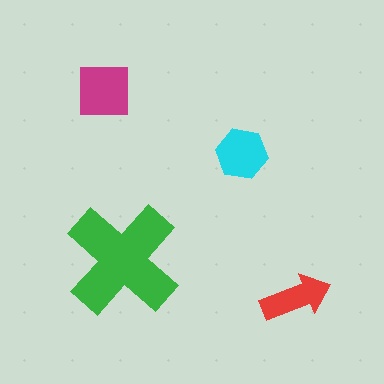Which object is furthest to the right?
The red arrow is rightmost.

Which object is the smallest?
The red arrow.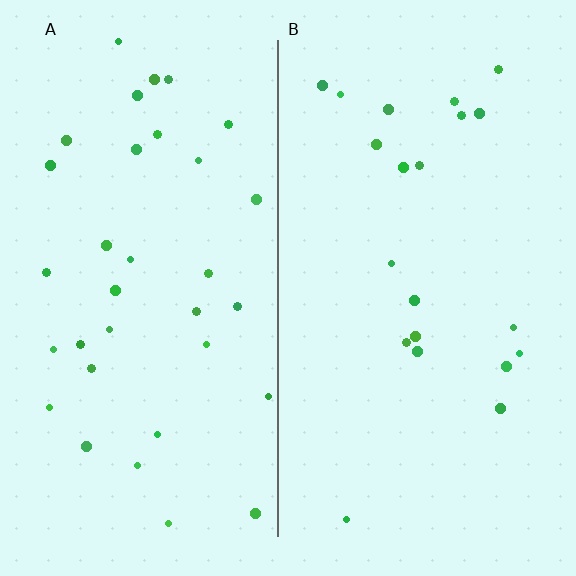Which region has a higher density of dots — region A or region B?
A (the left).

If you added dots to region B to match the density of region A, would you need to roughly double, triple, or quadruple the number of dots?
Approximately double.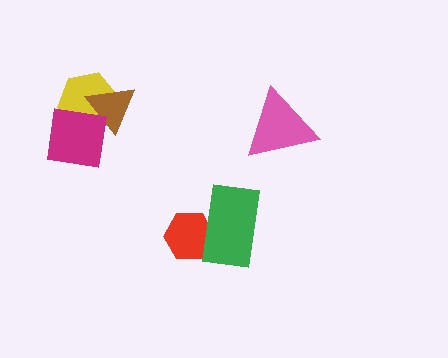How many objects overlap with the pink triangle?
0 objects overlap with the pink triangle.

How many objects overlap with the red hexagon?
1 object overlaps with the red hexagon.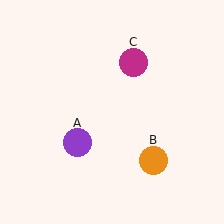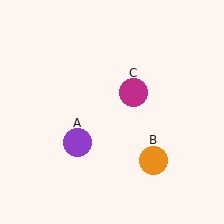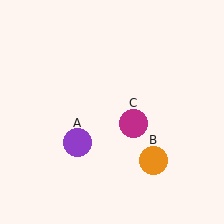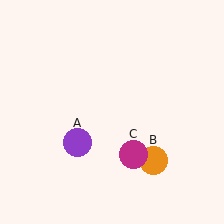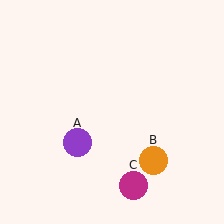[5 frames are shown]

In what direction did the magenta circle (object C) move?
The magenta circle (object C) moved down.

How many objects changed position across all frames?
1 object changed position: magenta circle (object C).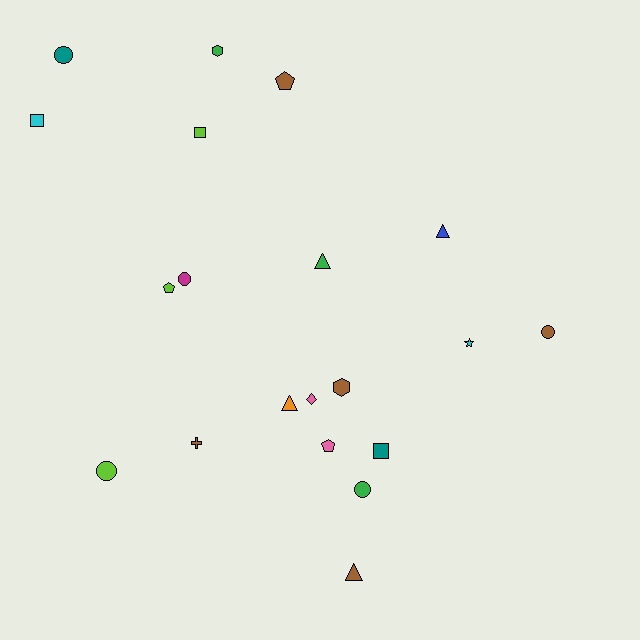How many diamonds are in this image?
There is 1 diamond.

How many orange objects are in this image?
There is 1 orange object.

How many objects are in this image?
There are 20 objects.